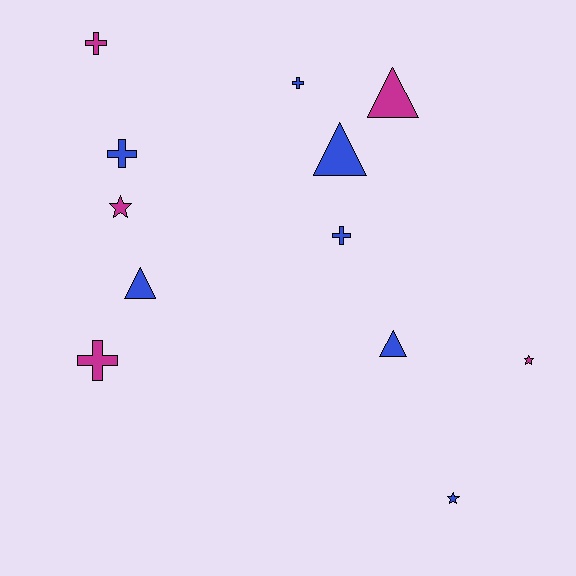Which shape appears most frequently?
Cross, with 5 objects.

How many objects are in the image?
There are 12 objects.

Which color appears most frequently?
Blue, with 7 objects.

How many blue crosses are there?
There are 3 blue crosses.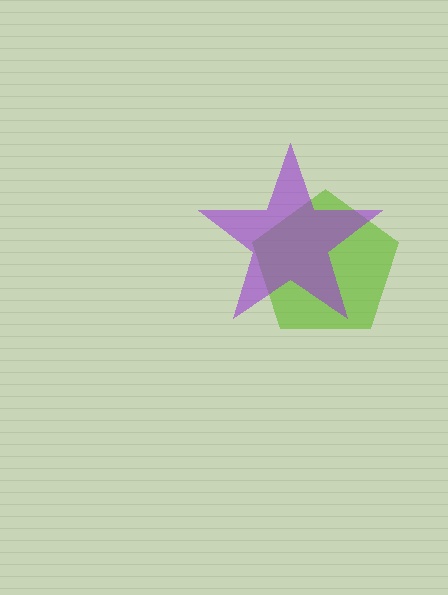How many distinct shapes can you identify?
There are 2 distinct shapes: a lime pentagon, a purple star.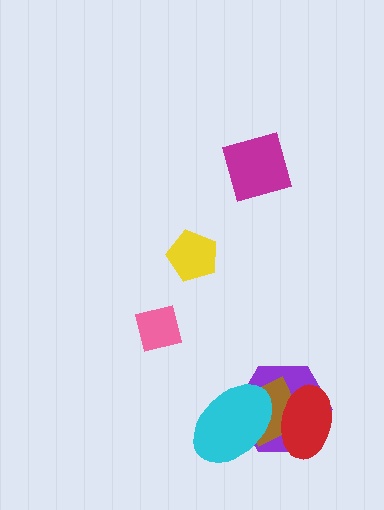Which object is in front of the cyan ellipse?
The red ellipse is in front of the cyan ellipse.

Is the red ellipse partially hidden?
No, no other shape covers it.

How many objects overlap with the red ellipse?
3 objects overlap with the red ellipse.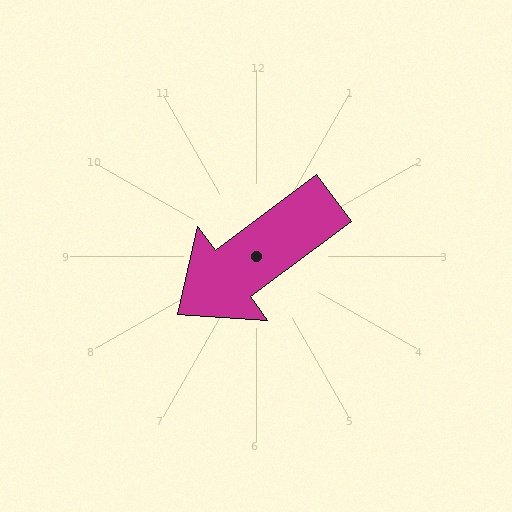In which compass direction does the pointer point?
Southwest.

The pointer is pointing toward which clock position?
Roughly 8 o'clock.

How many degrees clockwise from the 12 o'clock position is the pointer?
Approximately 233 degrees.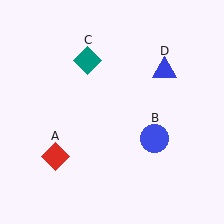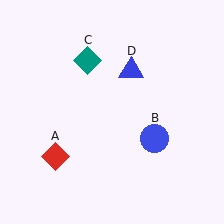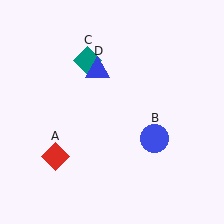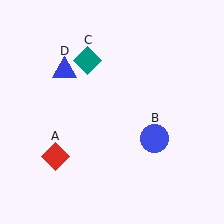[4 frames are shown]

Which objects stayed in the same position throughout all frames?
Red diamond (object A) and blue circle (object B) and teal diamond (object C) remained stationary.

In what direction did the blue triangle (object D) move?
The blue triangle (object D) moved left.